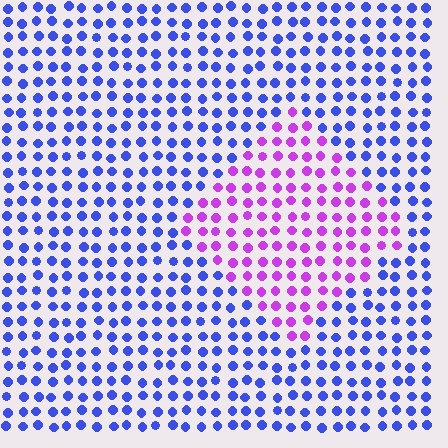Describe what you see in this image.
The image is filled with small blue elements in a uniform arrangement. A diamond-shaped region is visible where the elements are tinted to a slightly different hue, forming a subtle color boundary.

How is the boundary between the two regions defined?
The boundary is defined purely by a slight shift in hue (about 57 degrees). Spacing, size, and orientation are identical on both sides.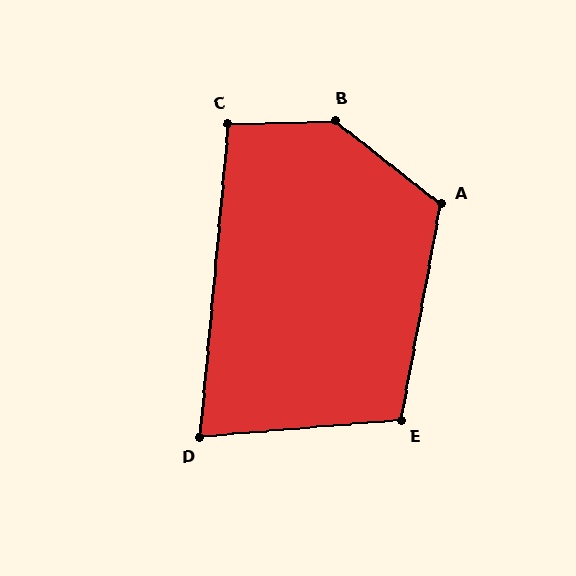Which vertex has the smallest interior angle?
D, at approximately 80 degrees.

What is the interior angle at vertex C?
Approximately 97 degrees (obtuse).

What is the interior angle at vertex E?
Approximately 105 degrees (obtuse).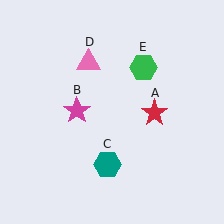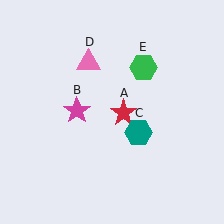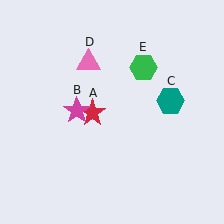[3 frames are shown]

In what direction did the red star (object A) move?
The red star (object A) moved left.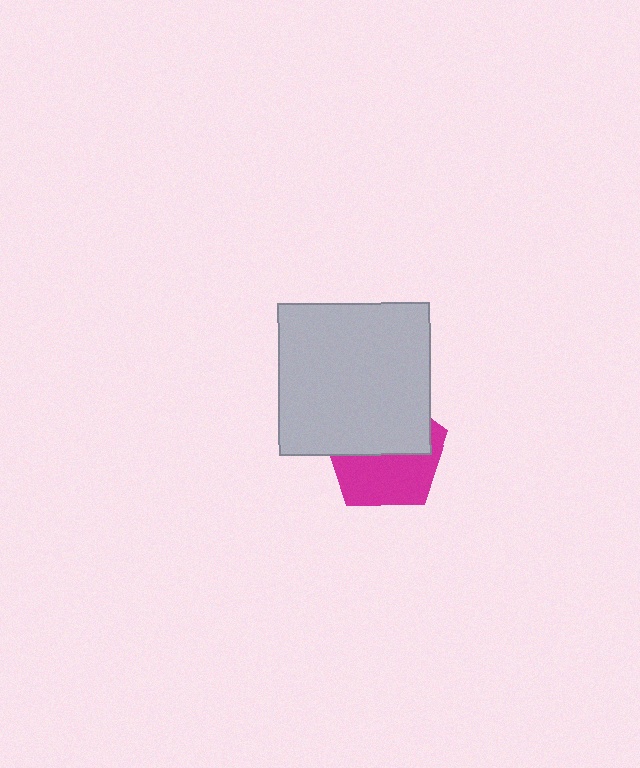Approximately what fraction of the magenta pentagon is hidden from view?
Roughly 51% of the magenta pentagon is hidden behind the light gray square.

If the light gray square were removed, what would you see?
You would see the complete magenta pentagon.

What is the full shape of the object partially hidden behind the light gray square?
The partially hidden object is a magenta pentagon.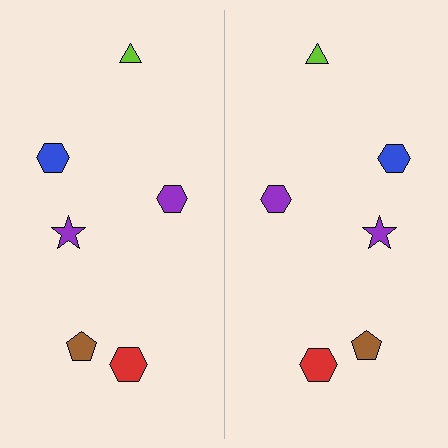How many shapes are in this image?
There are 12 shapes in this image.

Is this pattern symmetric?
Yes, this pattern has bilateral (reflection) symmetry.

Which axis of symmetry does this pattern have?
The pattern has a vertical axis of symmetry running through the center of the image.